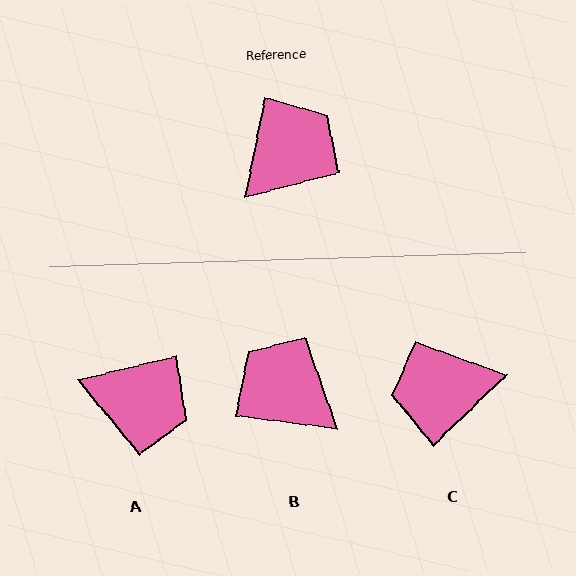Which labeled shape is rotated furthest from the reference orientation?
C, about 145 degrees away.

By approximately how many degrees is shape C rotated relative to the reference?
Approximately 145 degrees counter-clockwise.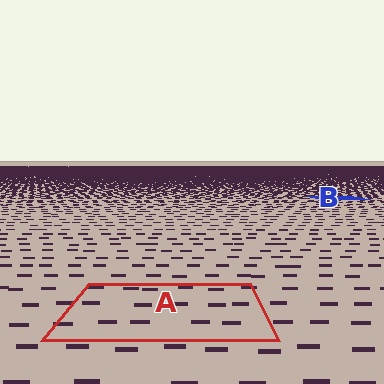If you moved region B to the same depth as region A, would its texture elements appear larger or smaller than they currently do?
They would appear larger. At a closer depth, the same texture elements are projected at a bigger on-screen size.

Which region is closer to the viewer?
Region A is closer. The texture elements there are larger and more spread out.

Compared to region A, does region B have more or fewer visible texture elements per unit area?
Region B has more texture elements per unit area — they are packed more densely because it is farther away.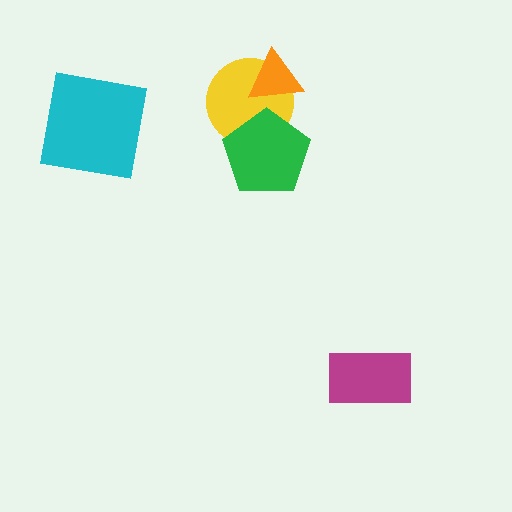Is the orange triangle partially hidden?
No, no other shape covers it.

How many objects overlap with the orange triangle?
1 object overlaps with the orange triangle.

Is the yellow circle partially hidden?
Yes, it is partially covered by another shape.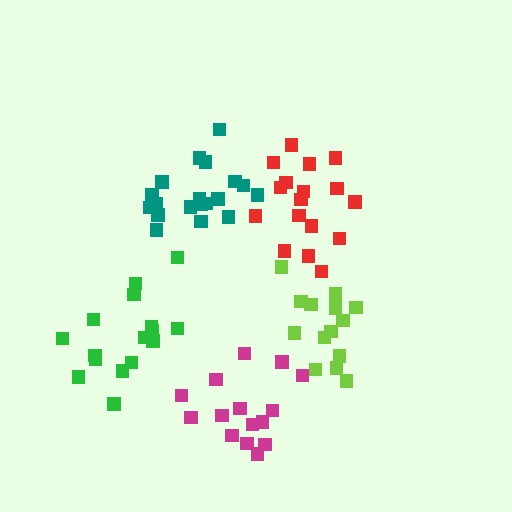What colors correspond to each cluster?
The clusters are colored: teal, red, green, lime, magenta.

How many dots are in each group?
Group 1: 19 dots, Group 2: 17 dots, Group 3: 16 dots, Group 4: 15 dots, Group 5: 15 dots (82 total).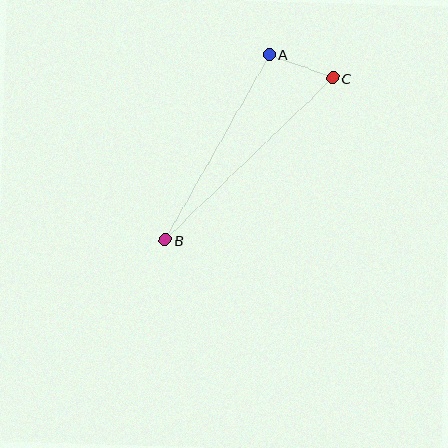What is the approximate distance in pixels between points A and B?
The distance between A and B is approximately 213 pixels.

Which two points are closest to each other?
Points A and C are closest to each other.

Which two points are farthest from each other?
Points B and C are farthest from each other.